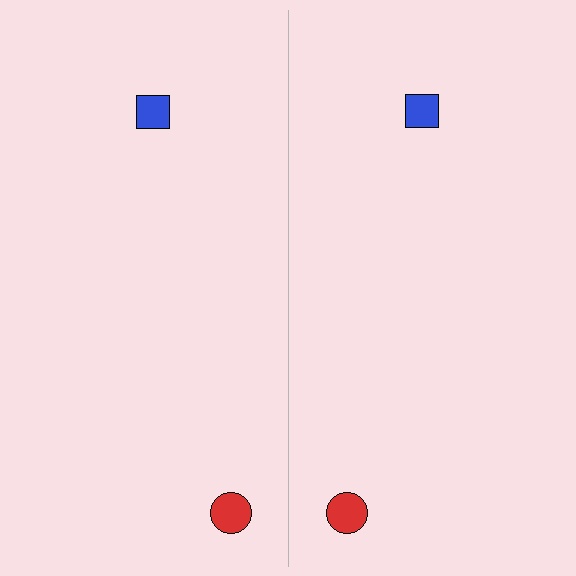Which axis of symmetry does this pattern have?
The pattern has a vertical axis of symmetry running through the center of the image.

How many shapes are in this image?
There are 4 shapes in this image.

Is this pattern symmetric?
Yes, this pattern has bilateral (reflection) symmetry.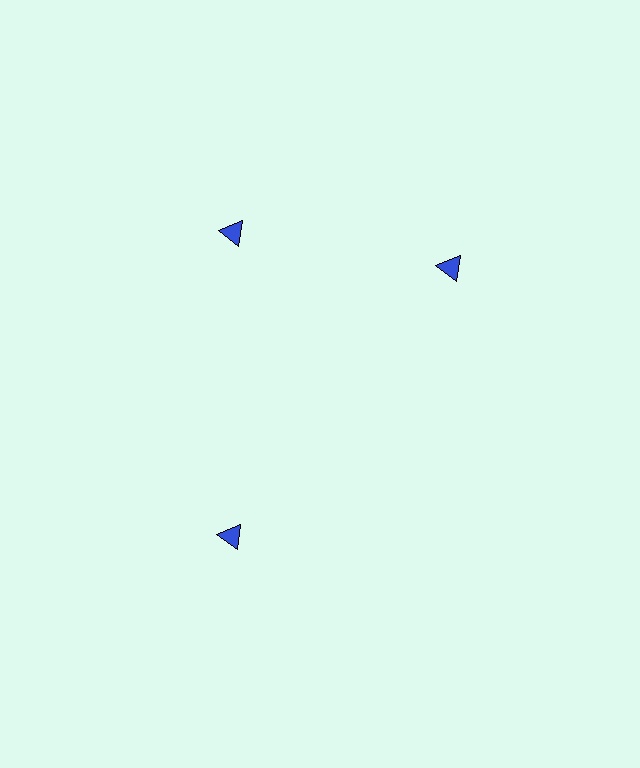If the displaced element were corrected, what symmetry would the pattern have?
It would have 3-fold rotational symmetry — the pattern would map onto itself every 120 degrees.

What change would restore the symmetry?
The symmetry would be restored by rotating it back into even spacing with its neighbors so that all 3 triangles sit at equal angles and equal distance from the center.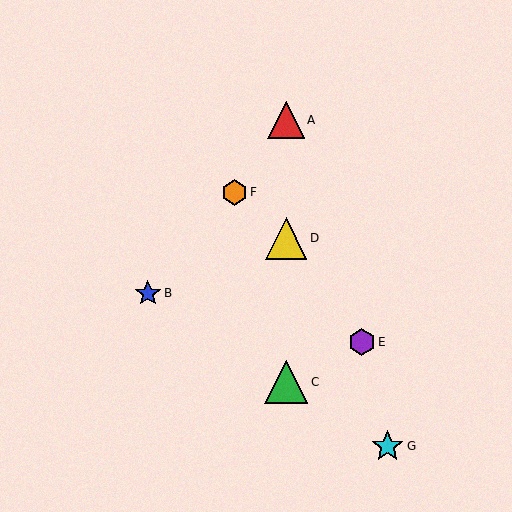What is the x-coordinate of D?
Object D is at x≈286.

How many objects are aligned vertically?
3 objects (A, C, D) are aligned vertically.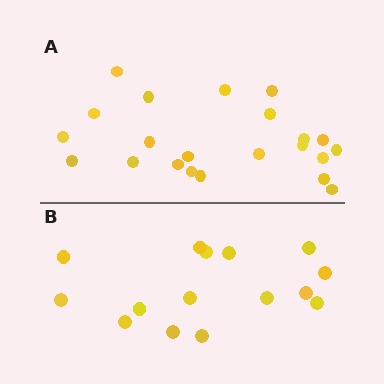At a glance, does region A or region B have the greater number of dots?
Region A (the top region) has more dots.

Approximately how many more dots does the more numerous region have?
Region A has roughly 8 or so more dots than region B.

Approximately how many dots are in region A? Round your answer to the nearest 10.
About 20 dots. (The exact count is 22, which rounds to 20.)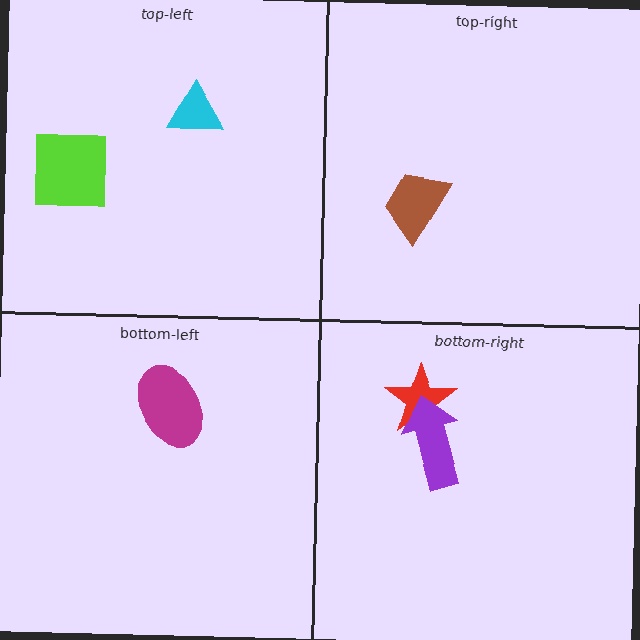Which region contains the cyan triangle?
The top-left region.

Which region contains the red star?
The bottom-right region.